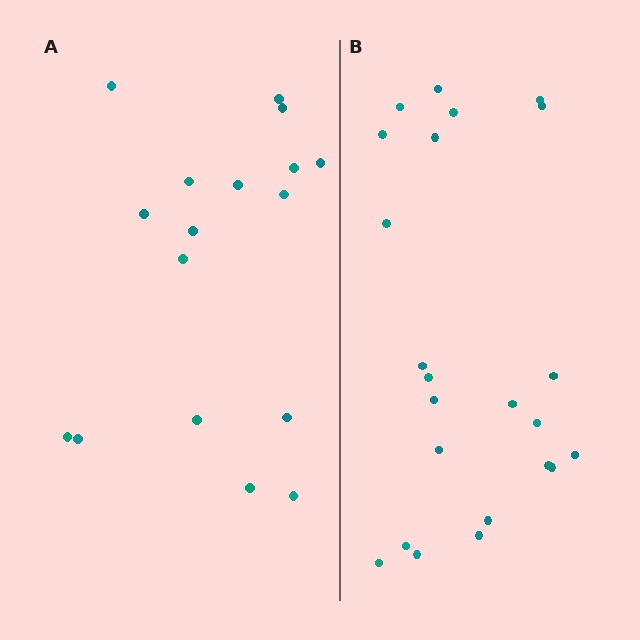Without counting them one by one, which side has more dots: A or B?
Region B (the right region) has more dots.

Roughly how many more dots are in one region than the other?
Region B has about 6 more dots than region A.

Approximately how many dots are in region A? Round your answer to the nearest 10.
About 20 dots. (The exact count is 17, which rounds to 20.)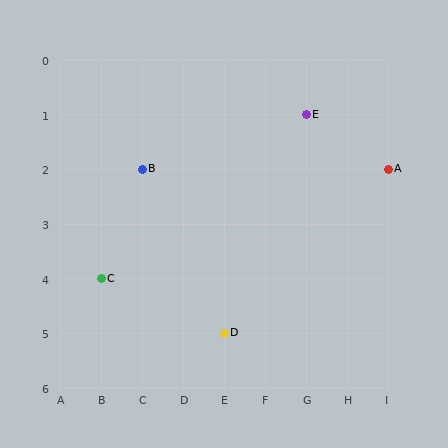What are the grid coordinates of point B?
Point B is at grid coordinates (C, 2).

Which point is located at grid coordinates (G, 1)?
Point E is at (G, 1).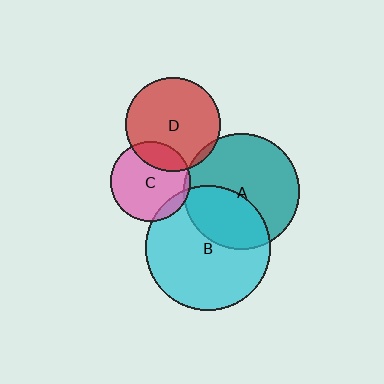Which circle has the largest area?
Circle B (cyan).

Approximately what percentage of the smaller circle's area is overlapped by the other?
Approximately 5%.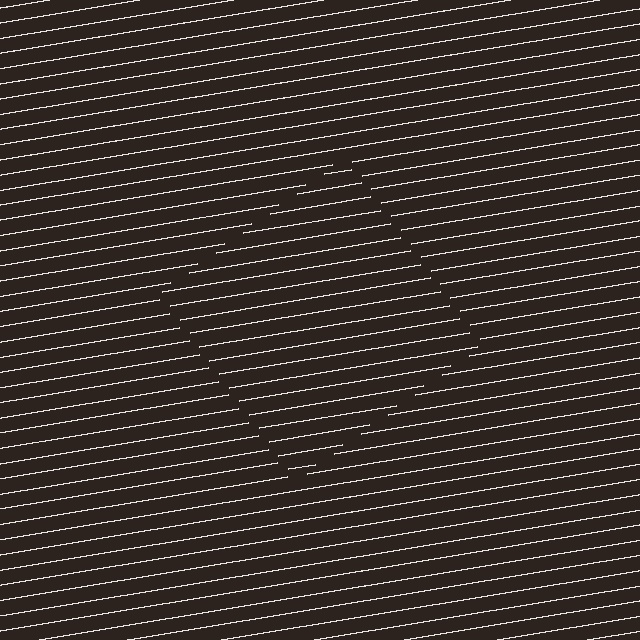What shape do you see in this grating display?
An illusory square. The interior of the shape contains the same grating, shifted by half a period — the contour is defined by the phase discontinuity where line-ends from the inner and outer gratings abut.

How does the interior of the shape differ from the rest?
The interior of the shape contains the same grating, shifted by half a period — the contour is defined by the phase discontinuity where line-ends from the inner and outer gratings abut.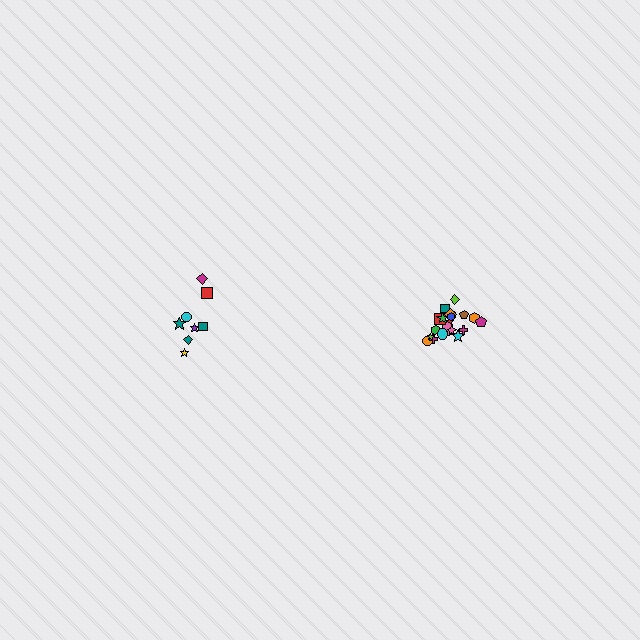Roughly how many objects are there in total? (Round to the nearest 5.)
Roughly 30 objects in total.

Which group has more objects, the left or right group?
The right group.